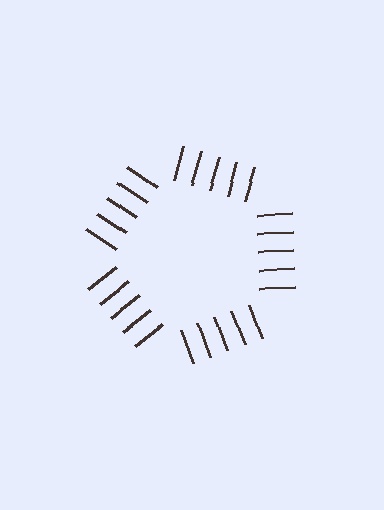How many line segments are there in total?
25 — 5 along each of the 5 edges.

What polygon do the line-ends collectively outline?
An illusory pentagon — the line segments terminate on its edges but no continuous stroke is drawn.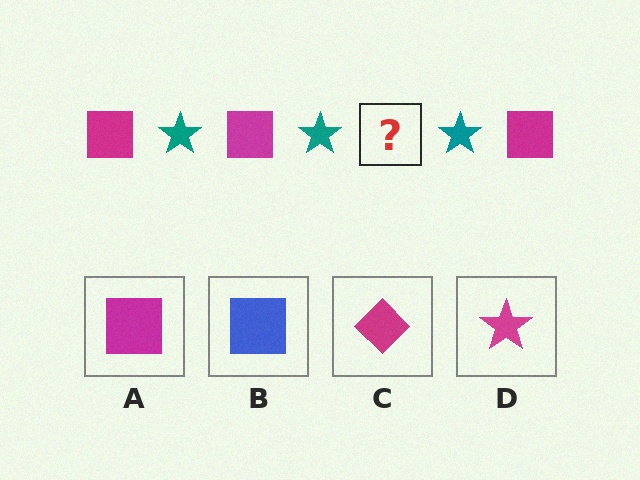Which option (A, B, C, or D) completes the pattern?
A.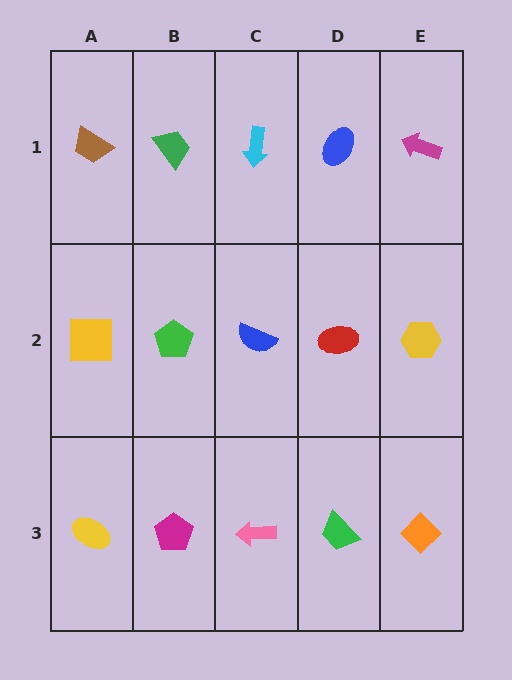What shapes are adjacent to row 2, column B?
A green trapezoid (row 1, column B), a magenta pentagon (row 3, column B), a yellow square (row 2, column A), a blue semicircle (row 2, column C).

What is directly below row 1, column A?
A yellow square.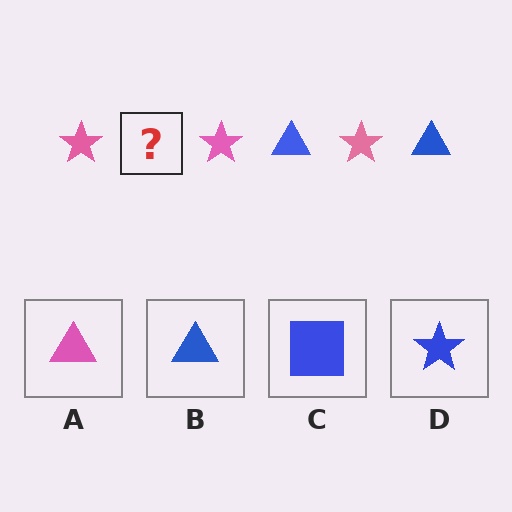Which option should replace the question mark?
Option B.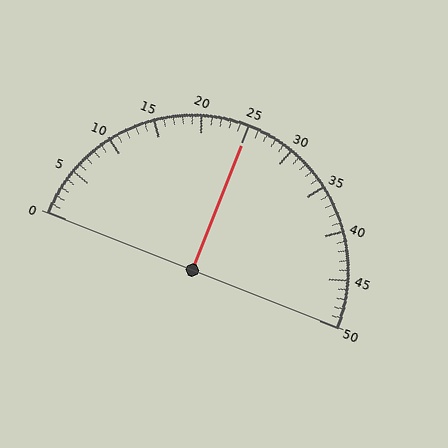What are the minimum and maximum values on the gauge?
The gauge ranges from 0 to 50.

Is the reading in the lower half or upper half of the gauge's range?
The reading is in the upper half of the range (0 to 50).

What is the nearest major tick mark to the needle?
The nearest major tick mark is 25.